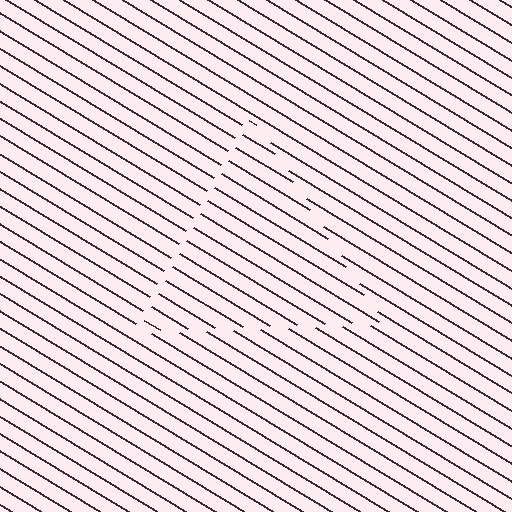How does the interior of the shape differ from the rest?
The interior of the shape contains the same grating, shifted by half a period — the contour is defined by the phase discontinuity where line-ends from the inner and outer gratings abut.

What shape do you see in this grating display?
An illusory triangle. The interior of the shape contains the same grating, shifted by half a period — the contour is defined by the phase discontinuity where line-ends from the inner and outer gratings abut.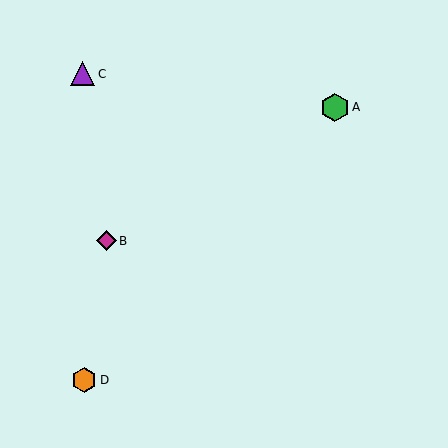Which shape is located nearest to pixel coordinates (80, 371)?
The orange hexagon (labeled D) at (84, 380) is nearest to that location.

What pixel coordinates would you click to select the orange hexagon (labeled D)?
Click at (84, 380) to select the orange hexagon D.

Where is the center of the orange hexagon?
The center of the orange hexagon is at (84, 380).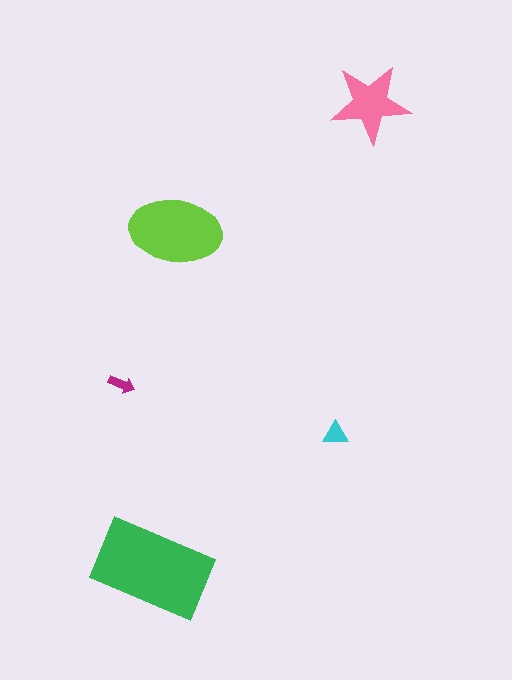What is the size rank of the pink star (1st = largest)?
3rd.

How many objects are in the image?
There are 5 objects in the image.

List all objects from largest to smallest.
The green rectangle, the lime ellipse, the pink star, the cyan triangle, the magenta arrow.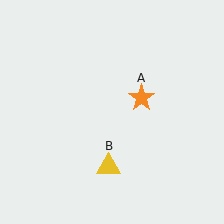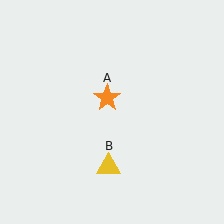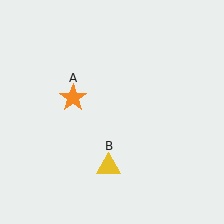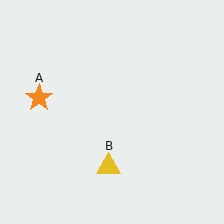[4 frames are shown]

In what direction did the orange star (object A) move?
The orange star (object A) moved left.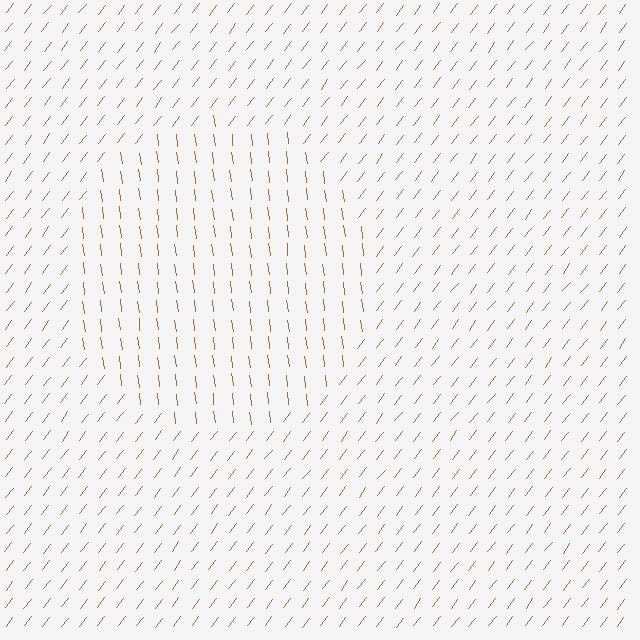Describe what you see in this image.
The image is filled with small brown line segments. A circle region in the image has lines oriented differently from the surrounding lines, creating a visible texture boundary.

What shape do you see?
I see a circle.